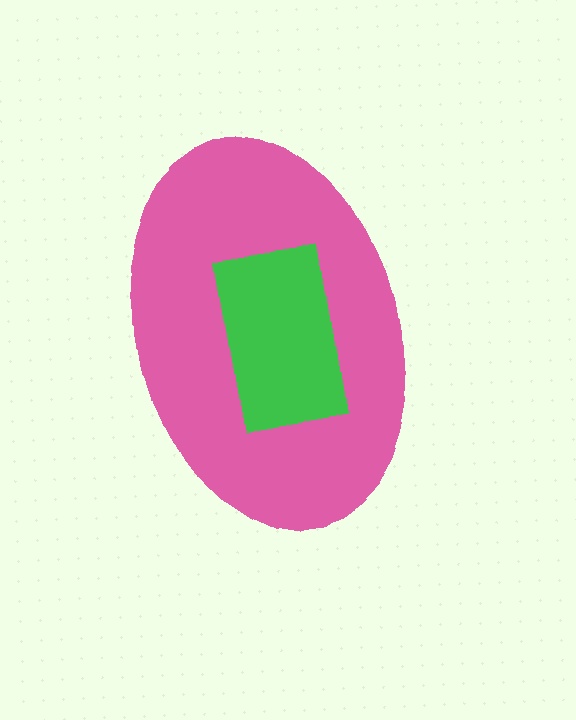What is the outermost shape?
The pink ellipse.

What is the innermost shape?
The green rectangle.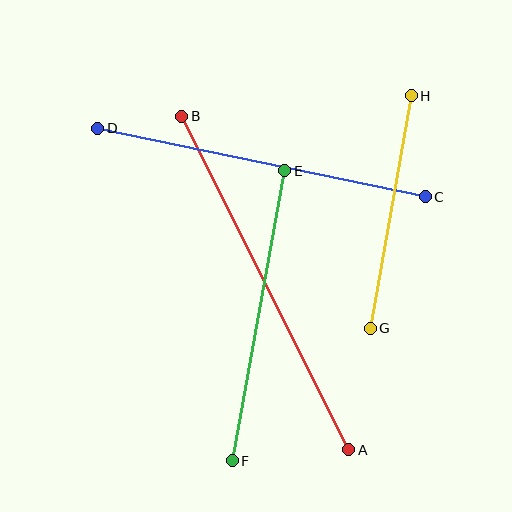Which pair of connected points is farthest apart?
Points A and B are farthest apart.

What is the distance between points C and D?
The distance is approximately 335 pixels.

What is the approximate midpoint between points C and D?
The midpoint is at approximately (261, 163) pixels.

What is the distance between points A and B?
The distance is approximately 373 pixels.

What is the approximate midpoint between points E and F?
The midpoint is at approximately (259, 316) pixels.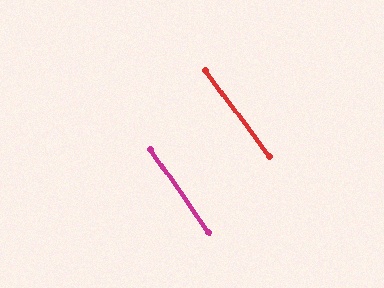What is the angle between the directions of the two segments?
Approximately 2 degrees.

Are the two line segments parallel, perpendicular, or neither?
Parallel — their directions differ by only 1.7°.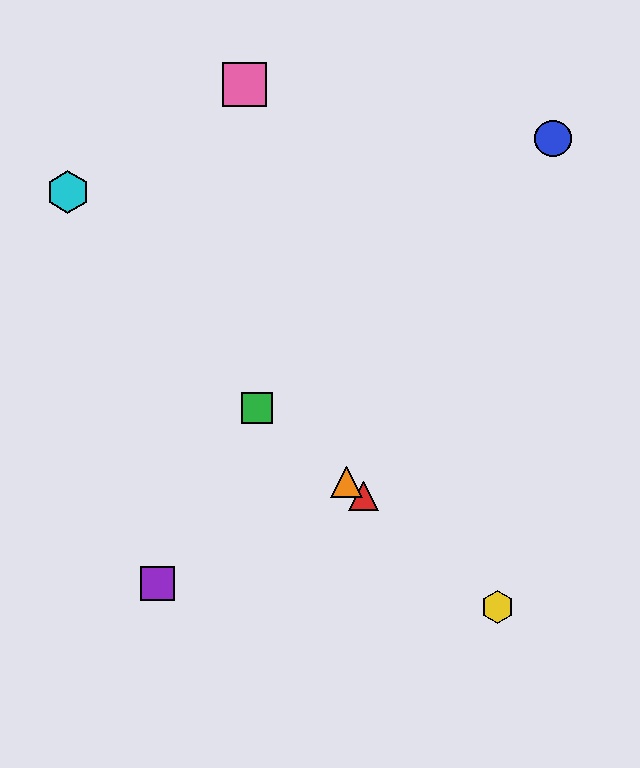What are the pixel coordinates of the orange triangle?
The orange triangle is at (346, 482).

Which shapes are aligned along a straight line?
The red triangle, the green square, the yellow hexagon, the orange triangle are aligned along a straight line.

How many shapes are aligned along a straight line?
4 shapes (the red triangle, the green square, the yellow hexagon, the orange triangle) are aligned along a straight line.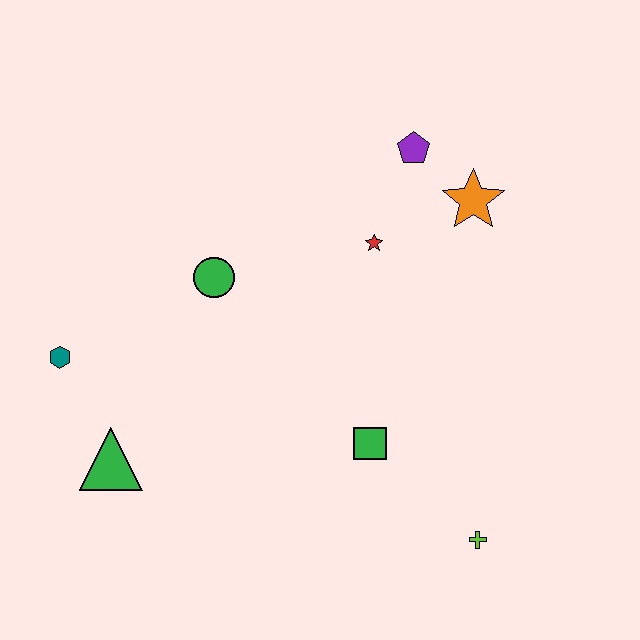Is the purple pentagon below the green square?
No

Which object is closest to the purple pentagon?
The orange star is closest to the purple pentagon.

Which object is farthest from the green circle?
The lime cross is farthest from the green circle.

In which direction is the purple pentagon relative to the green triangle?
The purple pentagon is above the green triangle.